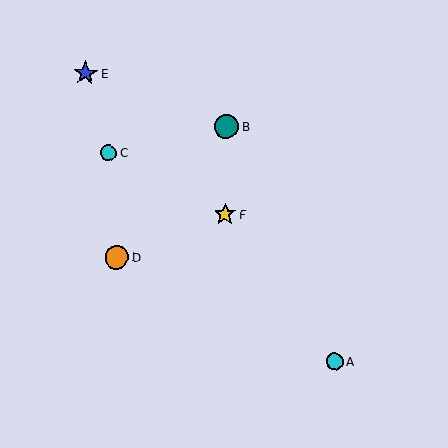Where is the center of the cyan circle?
The center of the cyan circle is at (334, 361).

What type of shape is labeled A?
Shape A is a cyan circle.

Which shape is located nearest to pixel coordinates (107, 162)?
The cyan circle (labeled C) at (109, 153) is nearest to that location.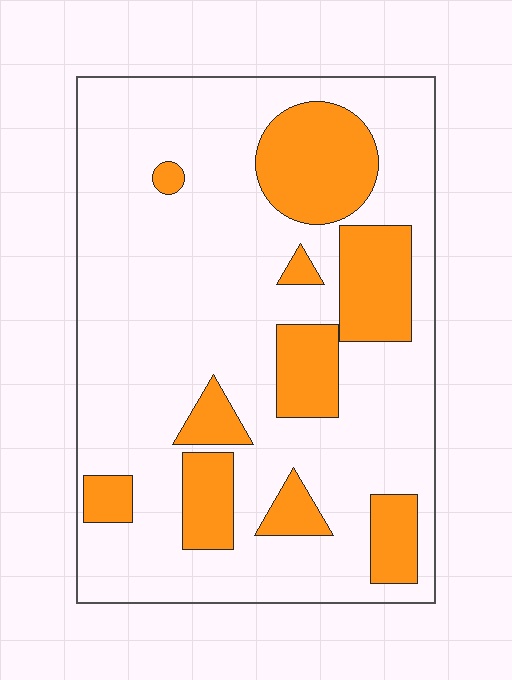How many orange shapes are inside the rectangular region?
10.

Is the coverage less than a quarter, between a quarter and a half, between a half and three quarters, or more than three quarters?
Less than a quarter.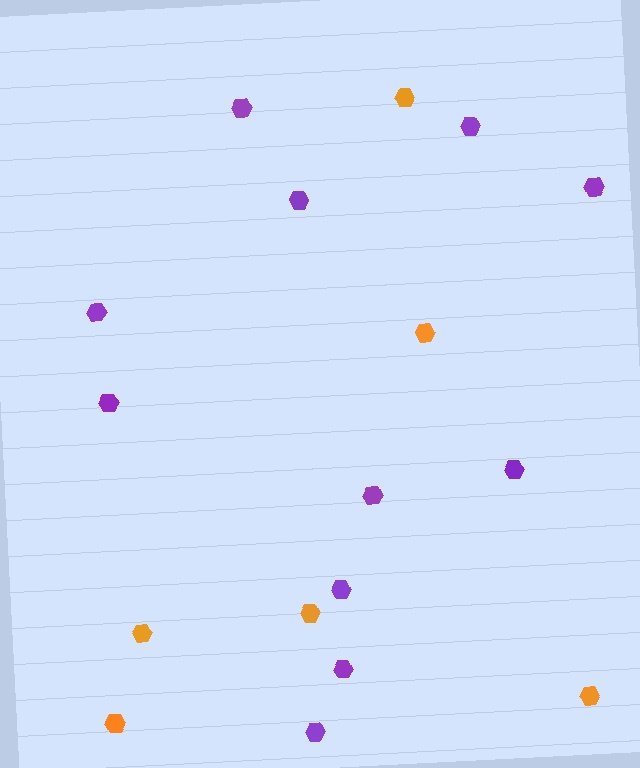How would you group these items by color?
There are 2 groups: one group of purple hexagons (11) and one group of orange hexagons (6).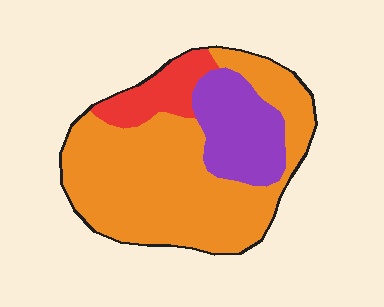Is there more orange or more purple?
Orange.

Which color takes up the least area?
Red, at roughly 10%.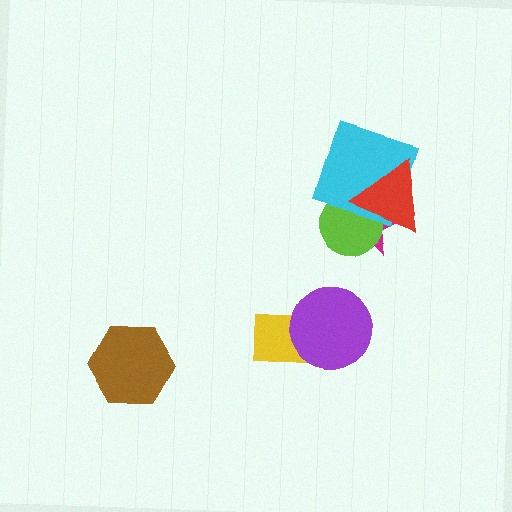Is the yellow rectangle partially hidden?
Yes, it is partially covered by another shape.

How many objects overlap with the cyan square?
3 objects overlap with the cyan square.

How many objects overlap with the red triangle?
3 objects overlap with the red triangle.